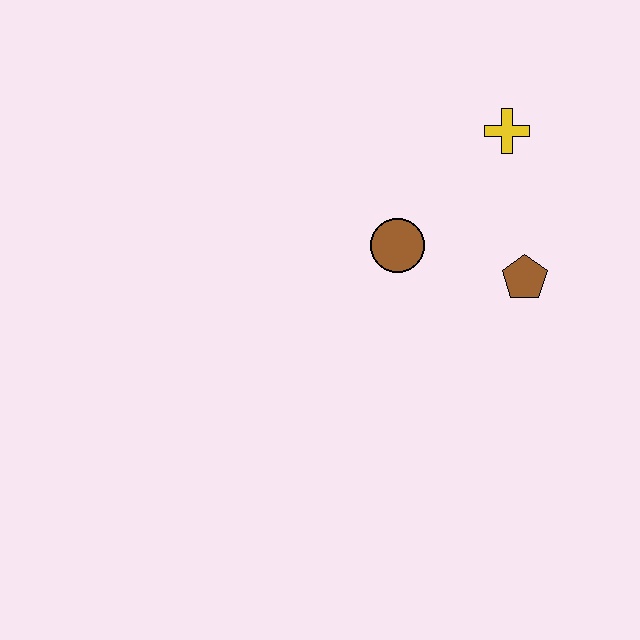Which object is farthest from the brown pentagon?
The yellow cross is farthest from the brown pentagon.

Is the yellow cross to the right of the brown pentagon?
No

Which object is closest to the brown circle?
The brown pentagon is closest to the brown circle.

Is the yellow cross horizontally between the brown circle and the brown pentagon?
Yes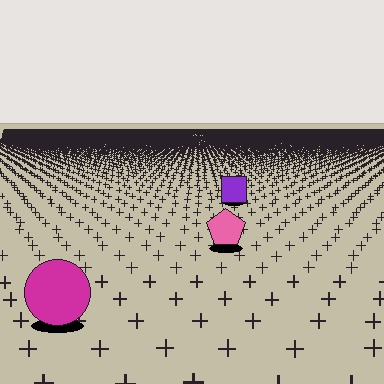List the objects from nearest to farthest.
From nearest to farthest: the magenta circle, the pink pentagon, the purple square.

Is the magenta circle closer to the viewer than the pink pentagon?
Yes. The magenta circle is closer — you can tell from the texture gradient: the ground texture is coarser near it.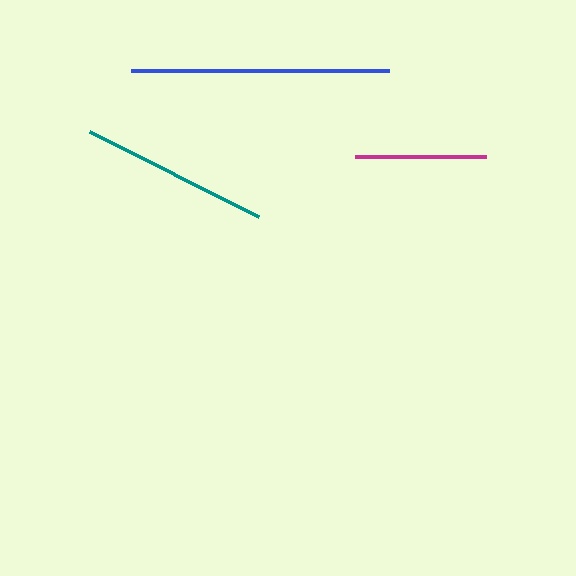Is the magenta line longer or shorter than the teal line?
The teal line is longer than the magenta line.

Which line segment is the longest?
The blue line is the longest at approximately 259 pixels.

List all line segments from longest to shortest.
From longest to shortest: blue, teal, magenta.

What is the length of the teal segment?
The teal segment is approximately 189 pixels long.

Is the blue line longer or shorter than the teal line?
The blue line is longer than the teal line.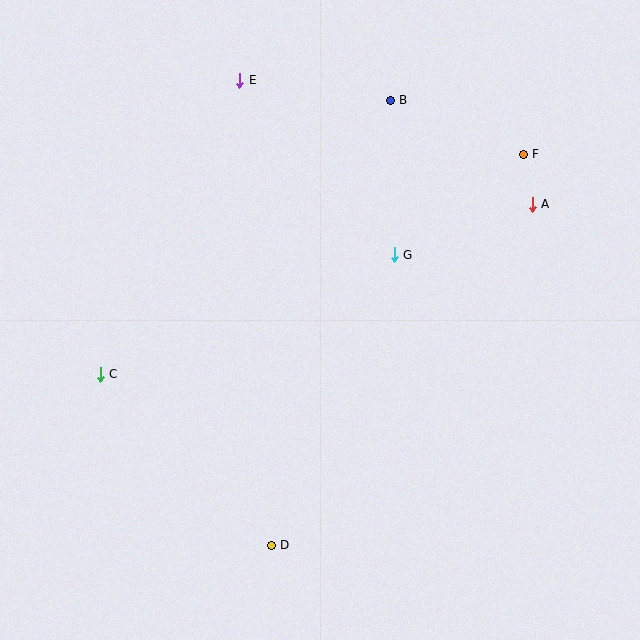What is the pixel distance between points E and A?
The distance between E and A is 318 pixels.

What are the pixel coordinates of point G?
Point G is at (394, 255).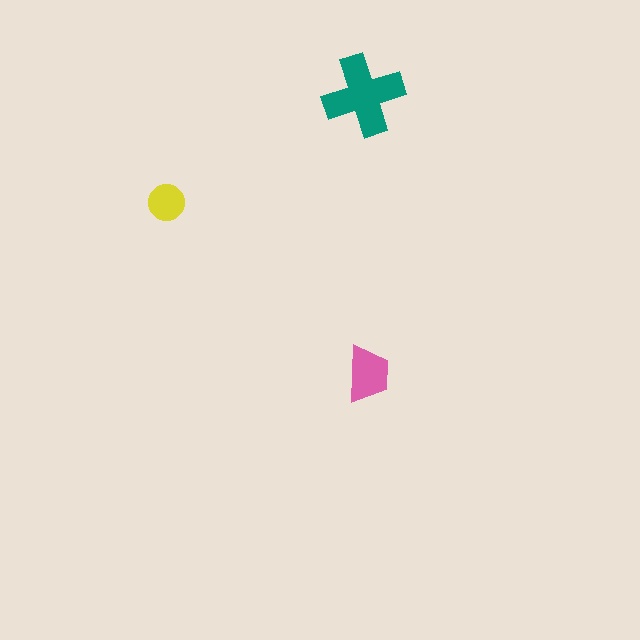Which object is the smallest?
The yellow circle.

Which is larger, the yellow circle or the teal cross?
The teal cross.